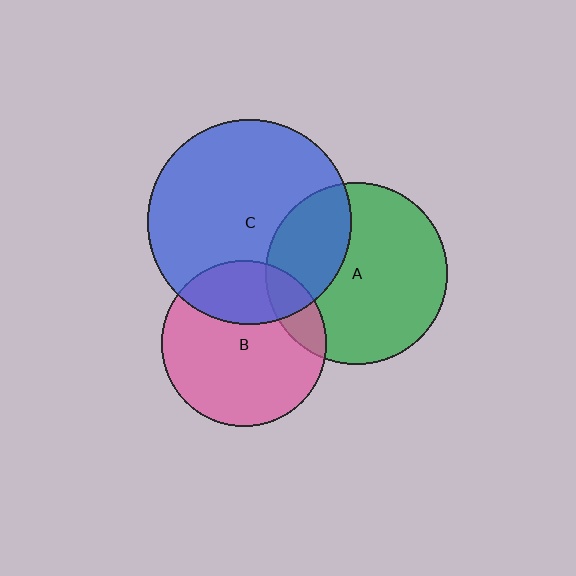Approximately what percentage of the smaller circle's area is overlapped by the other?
Approximately 15%.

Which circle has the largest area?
Circle C (blue).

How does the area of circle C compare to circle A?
Approximately 1.3 times.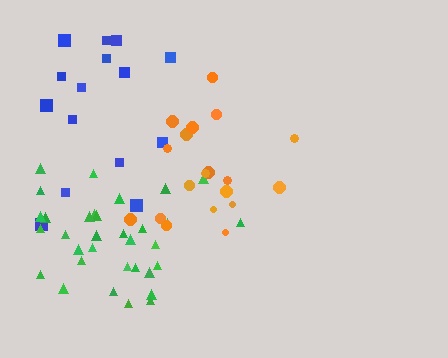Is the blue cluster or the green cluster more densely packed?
Green.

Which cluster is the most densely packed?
Green.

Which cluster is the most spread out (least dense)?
Blue.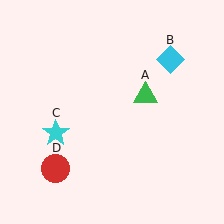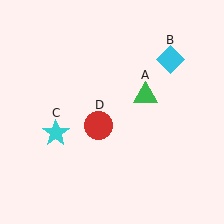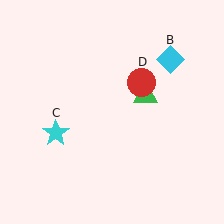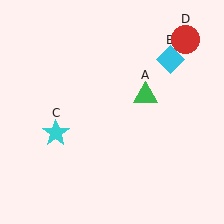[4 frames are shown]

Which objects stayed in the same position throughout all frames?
Green triangle (object A) and cyan diamond (object B) and cyan star (object C) remained stationary.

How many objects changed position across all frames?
1 object changed position: red circle (object D).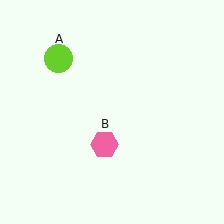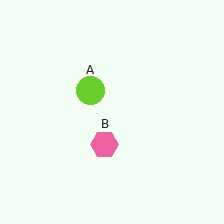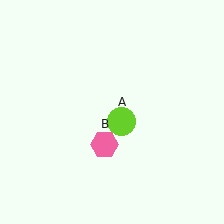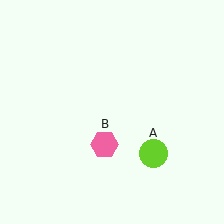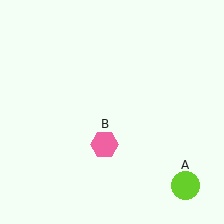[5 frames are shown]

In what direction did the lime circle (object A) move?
The lime circle (object A) moved down and to the right.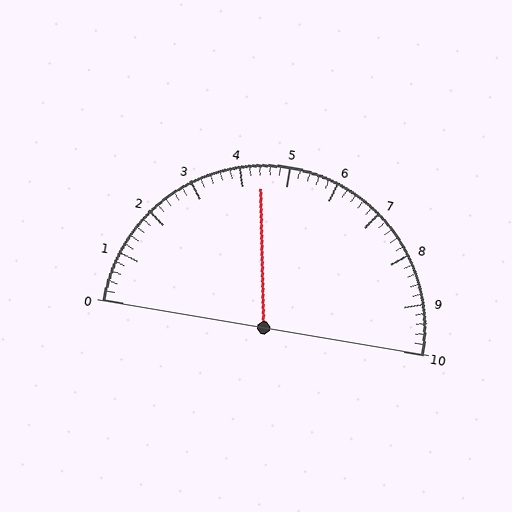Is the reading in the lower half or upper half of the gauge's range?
The reading is in the lower half of the range (0 to 10).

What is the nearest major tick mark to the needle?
The nearest major tick mark is 4.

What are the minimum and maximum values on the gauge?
The gauge ranges from 0 to 10.